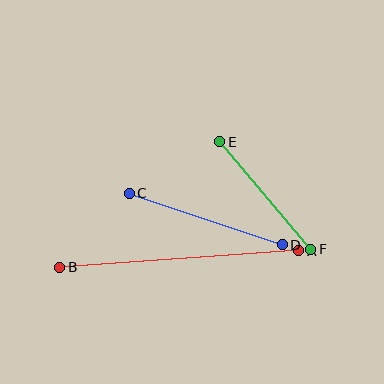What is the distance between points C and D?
The distance is approximately 162 pixels.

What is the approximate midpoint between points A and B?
The midpoint is at approximately (179, 259) pixels.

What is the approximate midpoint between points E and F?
The midpoint is at approximately (265, 196) pixels.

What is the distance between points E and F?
The distance is approximately 141 pixels.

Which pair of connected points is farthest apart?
Points A and B are farthest apart.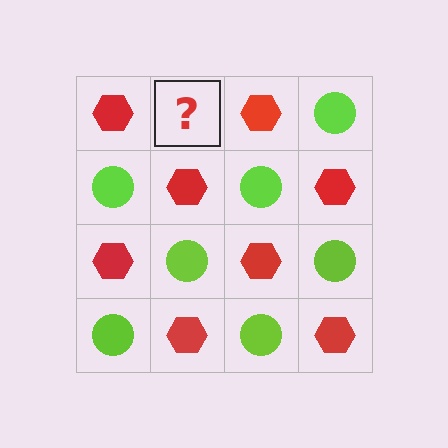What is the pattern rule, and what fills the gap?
The rule is that it alternates red hexagon and lime circle in a checkerboard pattern. The gap should be filled with a lime circle.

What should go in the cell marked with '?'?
The missing cell should contain a lime circle.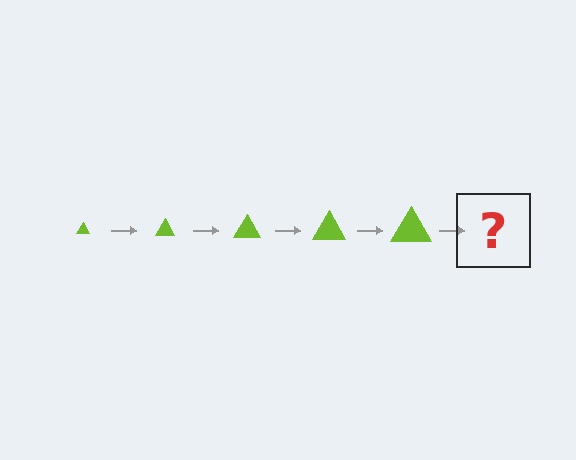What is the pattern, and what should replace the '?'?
The pattern is that the triangle gets progressively larger each step. The '?' should be a lime triangle, larger than the previous one.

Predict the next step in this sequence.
The next step is a lime triangle, larger than the previous one.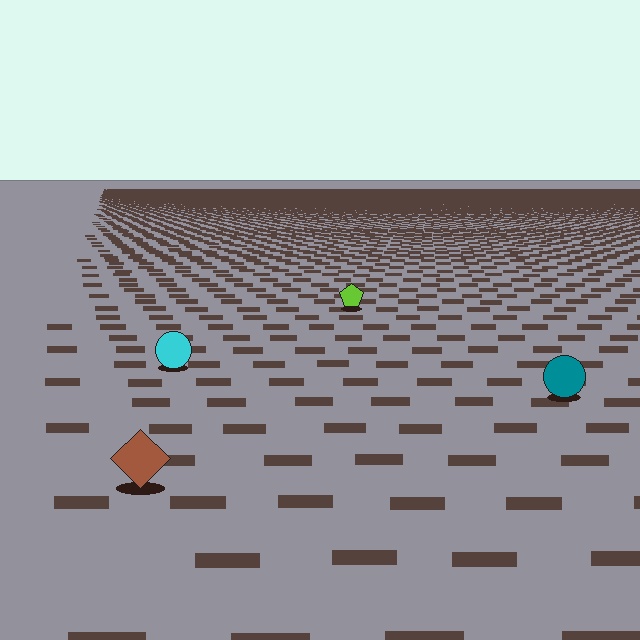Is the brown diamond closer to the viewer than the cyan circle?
Yes. The brown diamond is closer — you can tell from the texture gradient: the ground texture is coarser near it.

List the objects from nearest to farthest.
From nearest to farthest: the brown diamond, the teal circle, the cyan circle, the lime pentagon.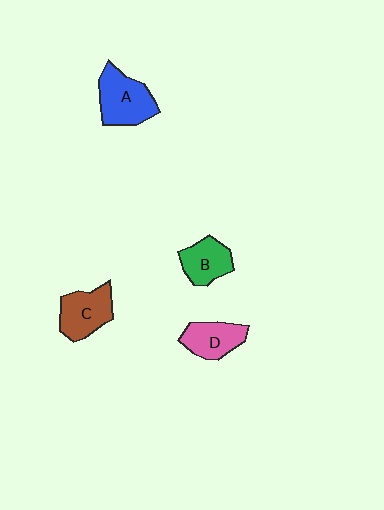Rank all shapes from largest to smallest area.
From largest to smallest: A (blue), C (brown), D (pink), B (green).